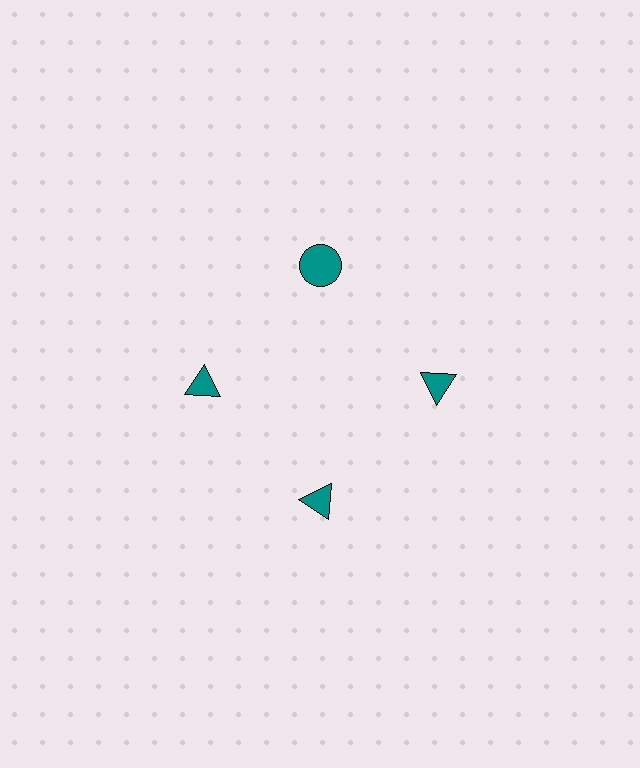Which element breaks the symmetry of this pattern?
The teal circle at roughly the 12 o'clock position breaks the symmetry. All other shapes are teal triangles.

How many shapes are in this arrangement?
There are 4 shapes arranged in a ring pattern.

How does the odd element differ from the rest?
It has a different shape: circle instead of triangle.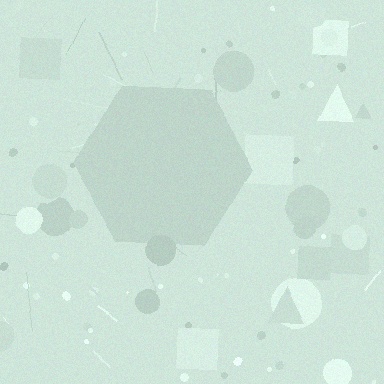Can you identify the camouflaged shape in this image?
The camouflaged shape is a hexagon.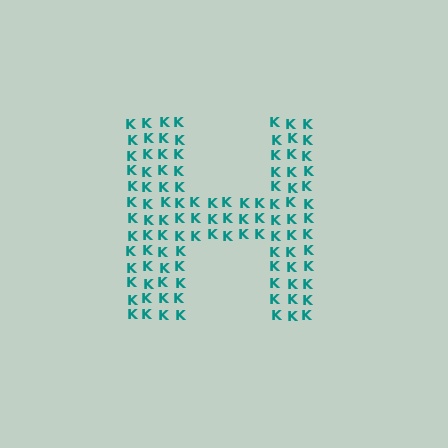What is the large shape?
The large shape is the letter H.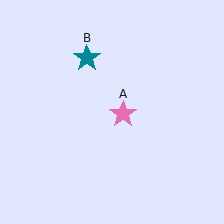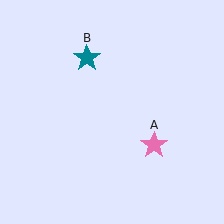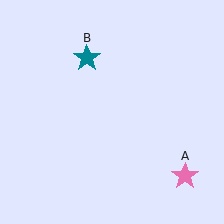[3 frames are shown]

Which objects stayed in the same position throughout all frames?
Teal star (object B) remained stationary.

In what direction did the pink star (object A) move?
The pink star (object A) moved down and to the right.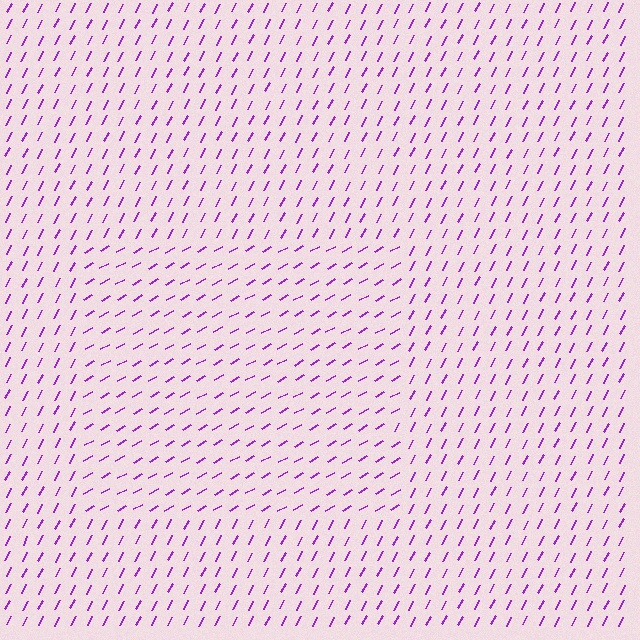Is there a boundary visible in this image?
Yes, there is a texture boundary formed by a change in line orientation.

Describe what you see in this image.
The image is filled with small purple line segments. A rectangle region in the image has lines oriented differently from the surrounding lines, creating a visible texture boundary.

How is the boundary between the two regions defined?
The boundary is defined purely by a change in line orientation (approximately 33 degrees difference). All lines are the same color and thickness.